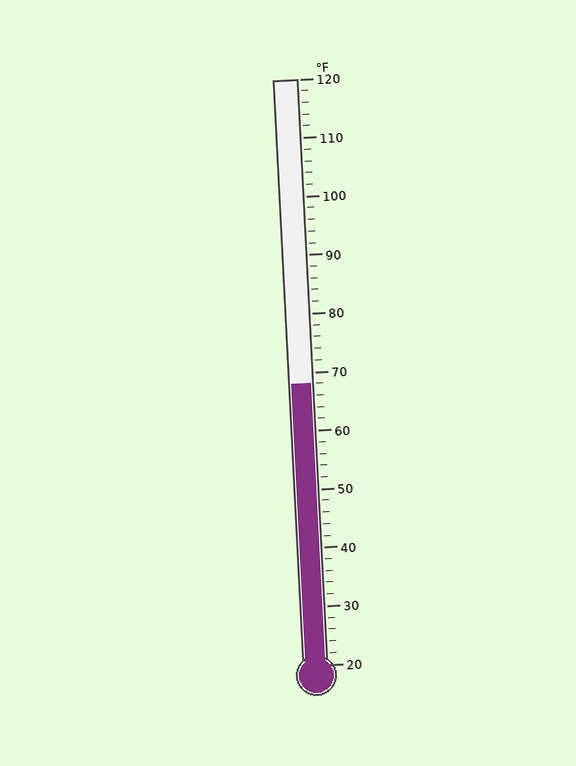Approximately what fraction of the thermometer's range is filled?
The thermometer is filled to approximately 50% of its range.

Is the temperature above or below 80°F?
The temperature is below 80°F.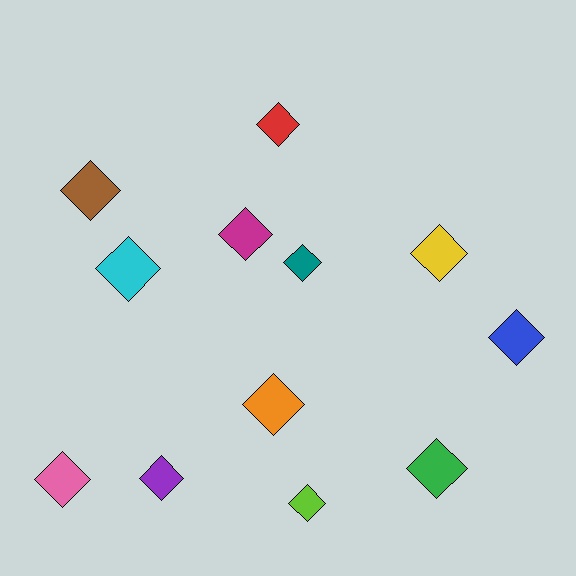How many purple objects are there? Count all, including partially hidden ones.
There is 1 purple object.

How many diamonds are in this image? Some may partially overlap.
There are 12 diamonds.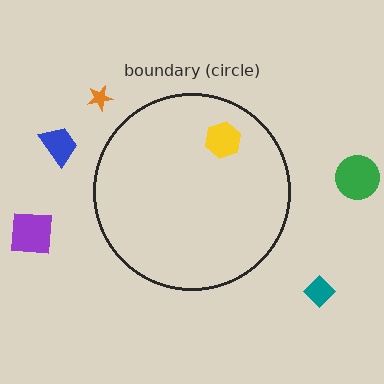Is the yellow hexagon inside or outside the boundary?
Inside.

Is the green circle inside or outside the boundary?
Outside.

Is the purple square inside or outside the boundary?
Outside.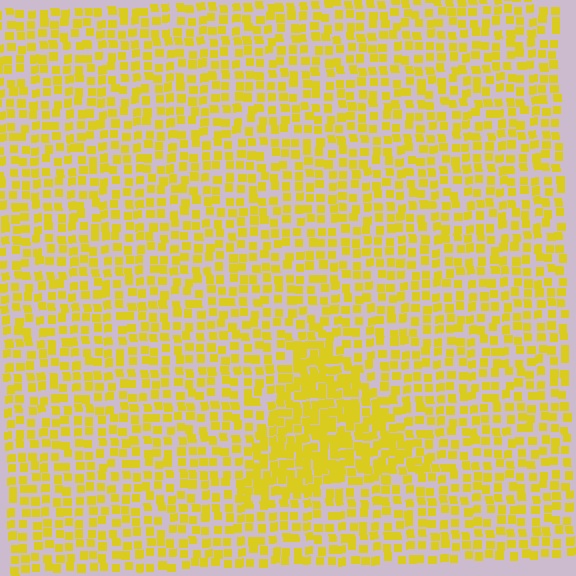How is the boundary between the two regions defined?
The boundary is defined by a change in element density (approximately 1.8x ratio). All elements are the same color, size, and shape.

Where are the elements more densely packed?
The elements are more densely packed inside the triangle boundary.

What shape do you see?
I see a triangle.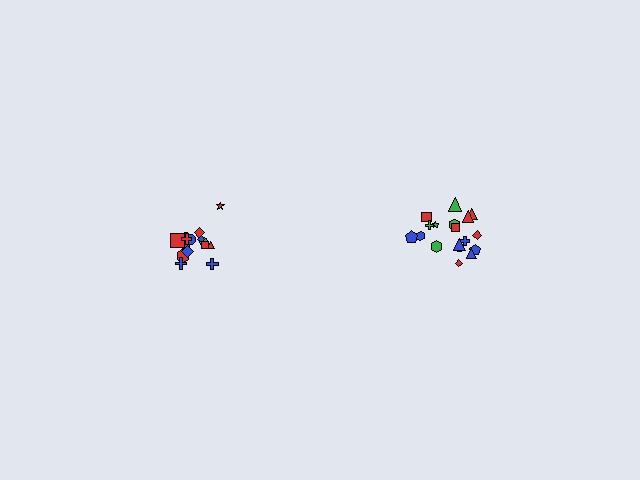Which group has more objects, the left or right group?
The right group.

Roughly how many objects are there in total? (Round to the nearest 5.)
Roughly 35 objects in total.